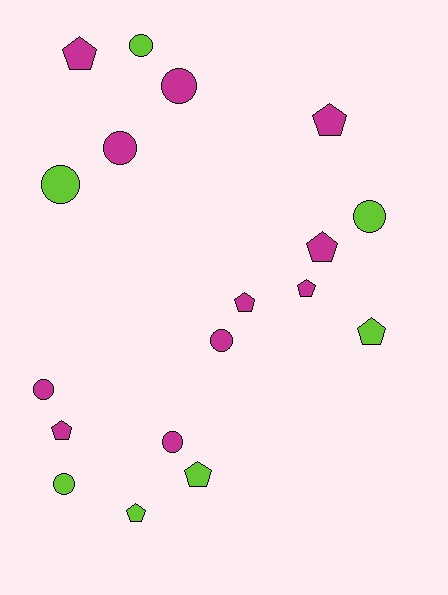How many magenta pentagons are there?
There are 6 magenta pentagons.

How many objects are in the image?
There are 18 objects.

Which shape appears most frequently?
Pentagon, with 9 objects.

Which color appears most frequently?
Magenta, with 11 objects.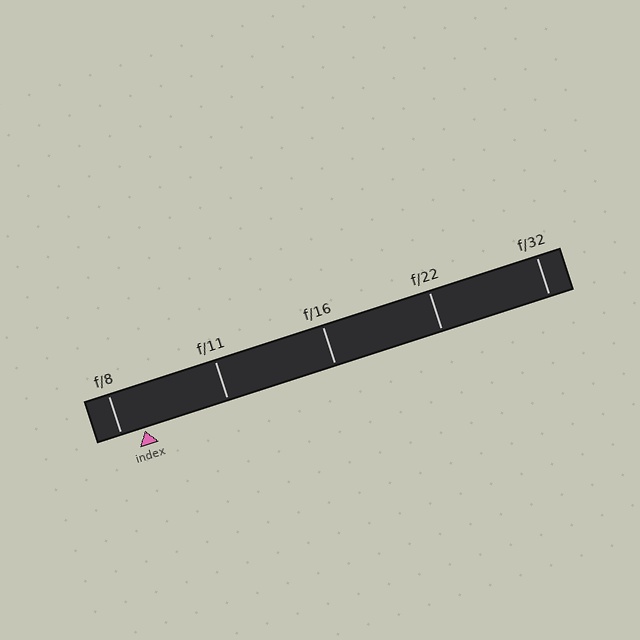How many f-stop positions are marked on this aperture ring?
There are 5 f-stop positions marked.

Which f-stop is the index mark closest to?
The index mark is closest to f/8.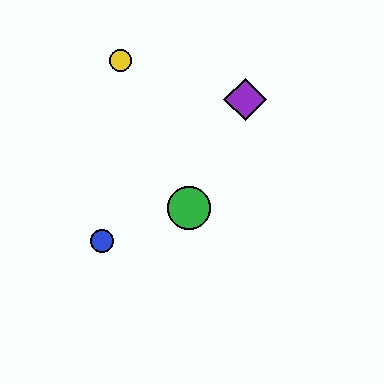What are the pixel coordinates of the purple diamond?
The purple diamond is at (245, 99).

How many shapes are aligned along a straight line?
3 shapes (the red diamond, the blue circle, the green circle) are aligned along a straight line.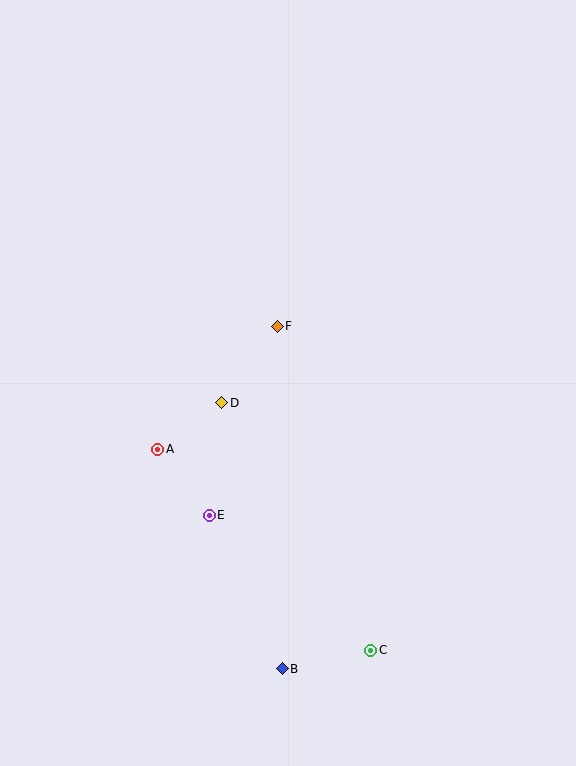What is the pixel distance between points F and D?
The distance between F and D is 95 pixels.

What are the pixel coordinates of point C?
Point C is at (371, 650).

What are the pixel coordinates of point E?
Point E is at (209, 515).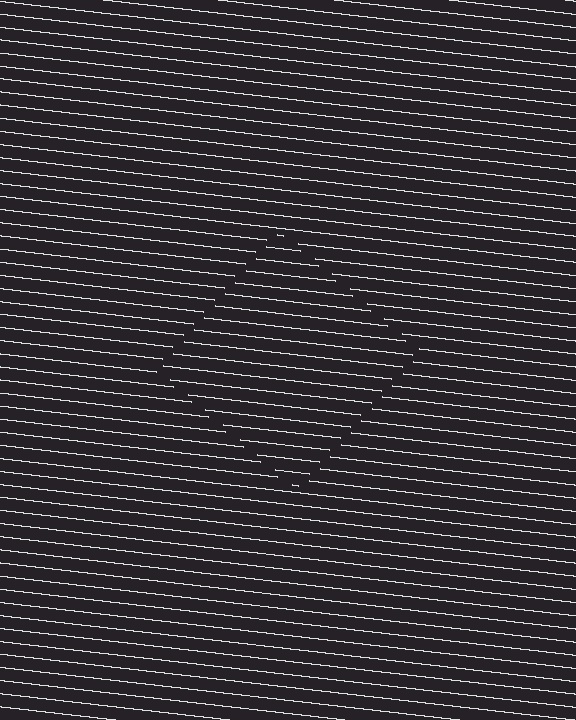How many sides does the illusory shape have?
4 sides — the line-ends trace a square.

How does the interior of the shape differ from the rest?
The interior of the shape contains the same grating, shifted by half a period — the contour is defined by the phase discontinuity where line-ends from the inner and outer gratings abut.